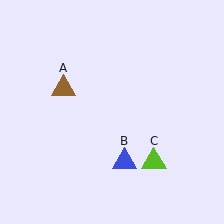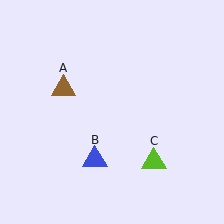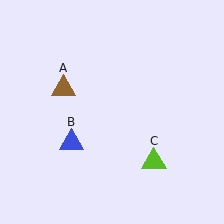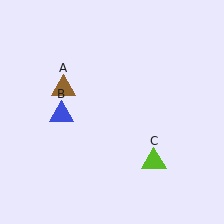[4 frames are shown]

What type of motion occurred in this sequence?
The blue triangle (object B) rotated clockwise around the center of the scene.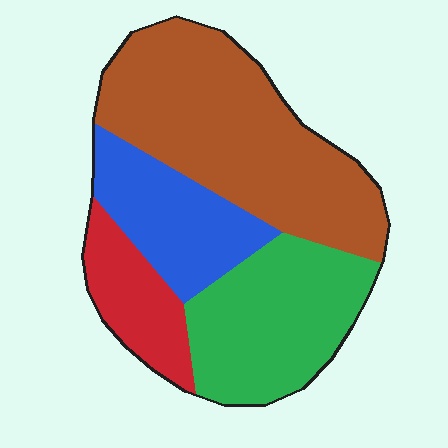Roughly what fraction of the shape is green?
Green covers roughly 25% of the shape.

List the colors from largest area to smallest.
From largest to smallest: brown, green, blue, red.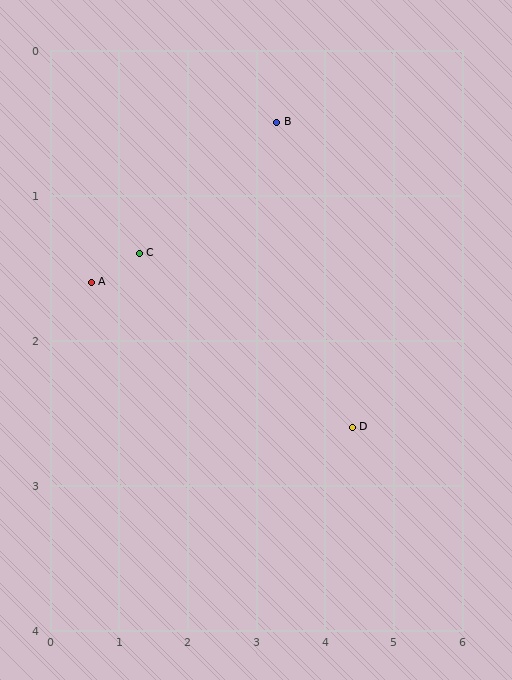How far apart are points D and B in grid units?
Points D and B are about 2.4 grid units apart.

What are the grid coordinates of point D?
Point D is at approximately (4.4, 2.6).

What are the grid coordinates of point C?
Point C is at approximately (1.3, 1.4).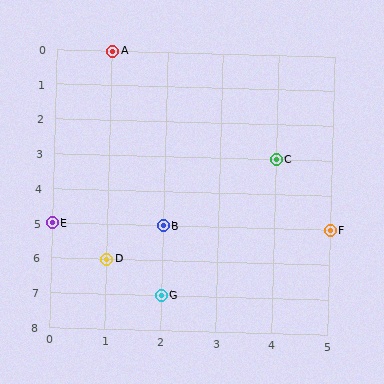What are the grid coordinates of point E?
Point E is at grid coordinates (0, 5).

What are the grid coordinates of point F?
Point F is at grid coordinates (5, 5).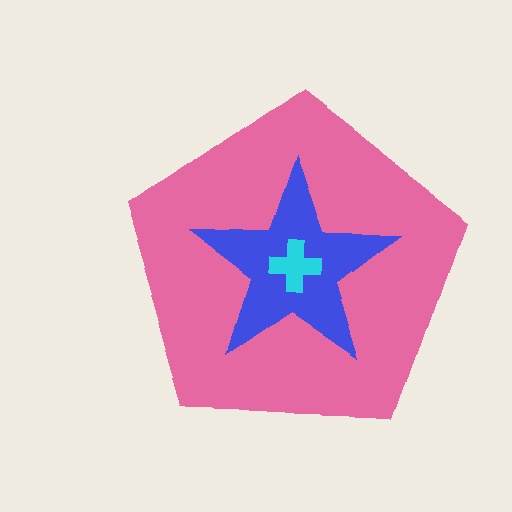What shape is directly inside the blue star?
The cyan cross.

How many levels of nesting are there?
3.